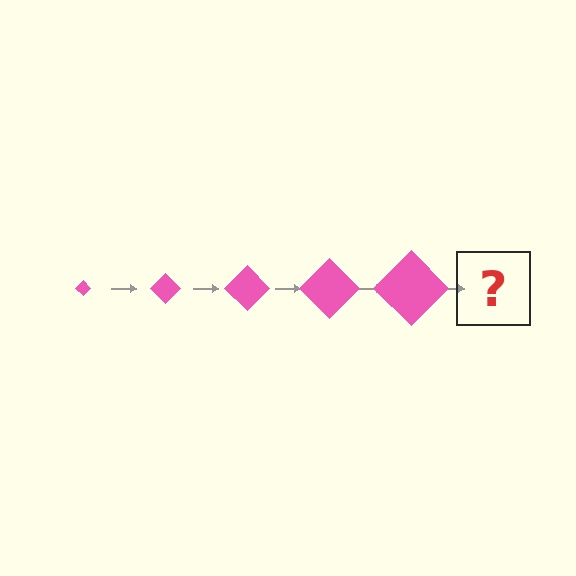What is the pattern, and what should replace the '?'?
The pattern is that the diamond gets progressively larger each step. The '?' should be a pink diamond, larger than the previous one.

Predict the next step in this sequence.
The next step is a pink diamond, larger than the previous one.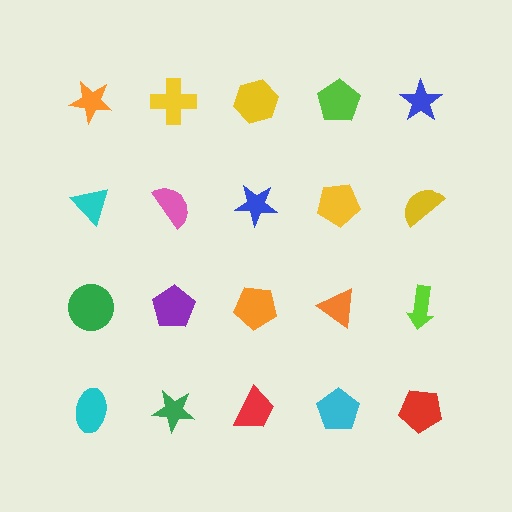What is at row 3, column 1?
A green circle.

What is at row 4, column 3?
A red trapezoid.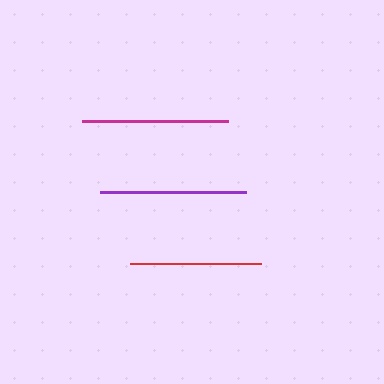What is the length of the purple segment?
The purple segment is approximately 146 pixels long.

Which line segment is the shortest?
The red line is the shortest at approximately 131 pixels.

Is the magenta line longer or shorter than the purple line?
The purple line is longer than the magenta line.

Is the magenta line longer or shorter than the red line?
The magenta line is longer than the red line.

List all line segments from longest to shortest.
From longest to shortest: purple, magenta, red.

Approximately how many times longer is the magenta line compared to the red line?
The magenta line is approximately 1.1 times the length of the red line.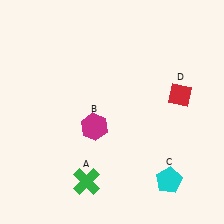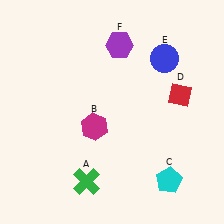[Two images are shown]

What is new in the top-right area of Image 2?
A blue circle (E) was added in the top-right area of Image 2.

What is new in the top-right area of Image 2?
A purple hexagon (F) was added in the top-right area of Image 2.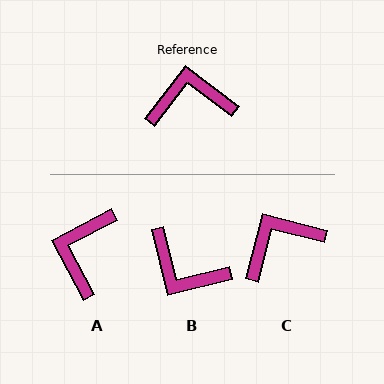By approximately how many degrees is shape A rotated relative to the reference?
Approximately 65 degrees counter-clockwise.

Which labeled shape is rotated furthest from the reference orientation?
B, about 141 degrees away.